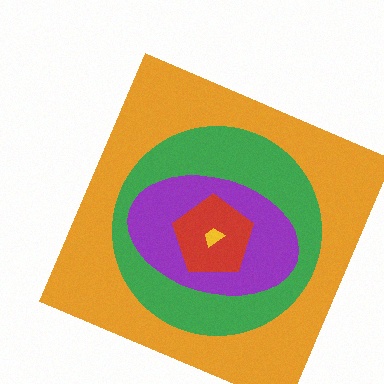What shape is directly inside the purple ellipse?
The red pentagon.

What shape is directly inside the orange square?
The green circle.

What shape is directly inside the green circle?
The purple ellipse.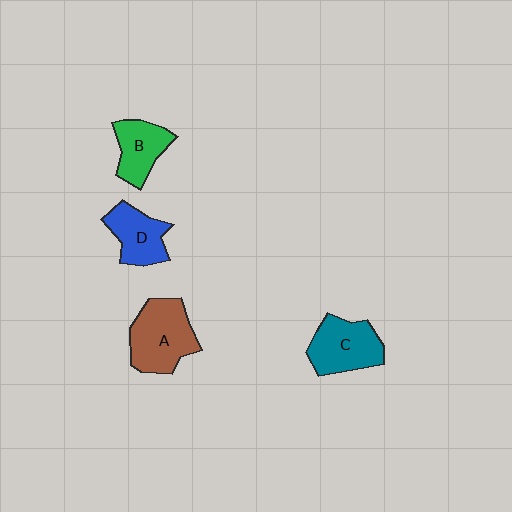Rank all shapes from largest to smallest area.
From largest to smallest: A (brown), C (teal), D (blue), B (green).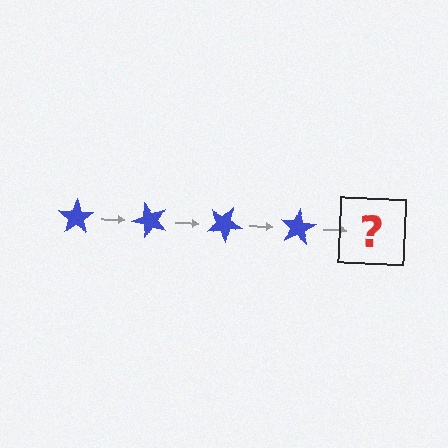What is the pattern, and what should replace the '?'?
The pattern is that the star rotates 50 degrees each step. The '?' should be a blue star rotated 200 degrees.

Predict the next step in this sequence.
The next step is a blue star rotated 200 degrees.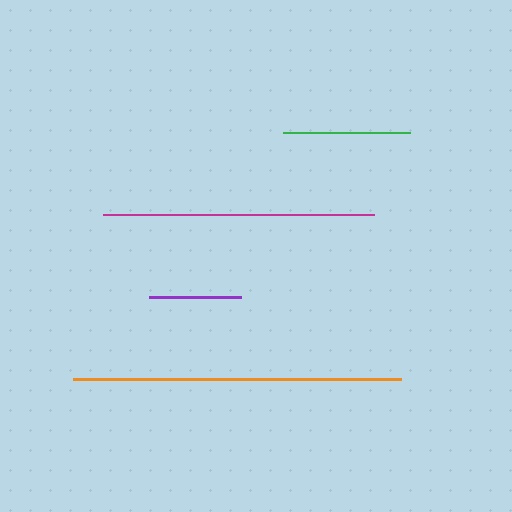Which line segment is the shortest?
The purple line is the shortest at approximately 92 pixels.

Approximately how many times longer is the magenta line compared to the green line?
The magenta line is approximately 2.1 times the length of the green line.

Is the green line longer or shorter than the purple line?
The green line is longer than the purple line.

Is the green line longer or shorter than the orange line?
The orange line is longer than the green line.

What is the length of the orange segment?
The orange segment is approximately 328 pixels long.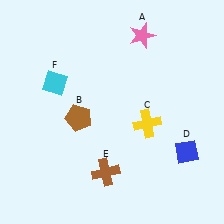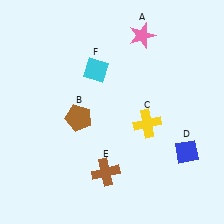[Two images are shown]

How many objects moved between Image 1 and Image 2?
1 object moved between the two images.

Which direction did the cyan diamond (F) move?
The cyan diamond (F) moved right.